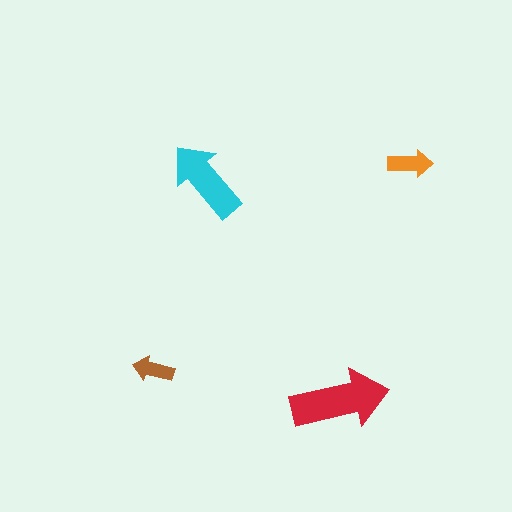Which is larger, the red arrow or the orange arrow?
The red one.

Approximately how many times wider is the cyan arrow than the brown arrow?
About 2 times wider.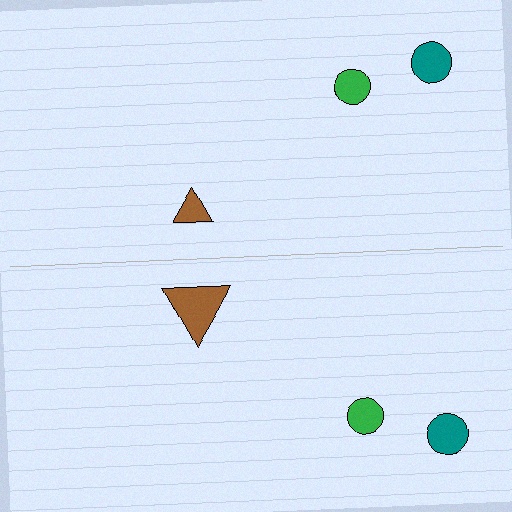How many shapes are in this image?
There are 6 shapes in this image.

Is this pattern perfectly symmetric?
No, the pattern is not perfectly symmetric. The brown triangle on the bottom side has a different size than its mirror counterpart.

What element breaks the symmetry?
The brown triangle on the bottom side has a different size than its mirror counterpart.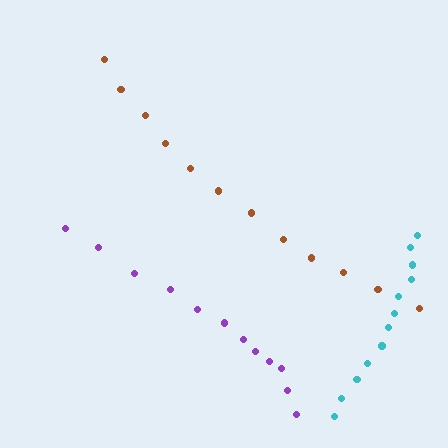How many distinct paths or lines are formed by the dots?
There are 3 distinct paths.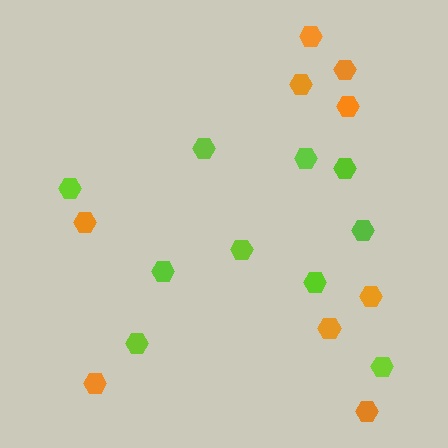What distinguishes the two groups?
There are 2 groups: one group of orange hexagons (9) and one group of lime hexagons (10).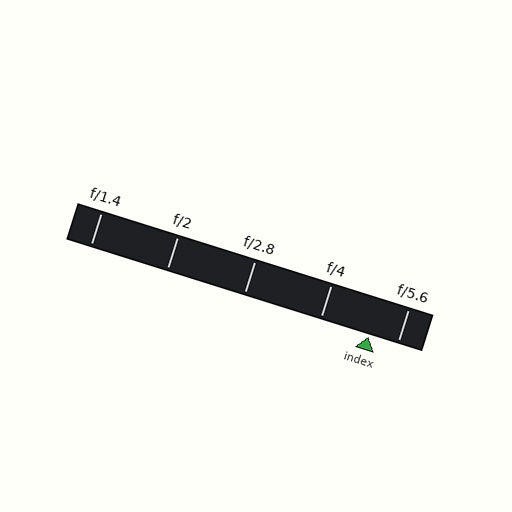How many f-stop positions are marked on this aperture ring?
There are 5 f-stop positions marked.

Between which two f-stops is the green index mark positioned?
The index mark is between f/4 and f/5.6.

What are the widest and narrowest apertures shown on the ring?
The widest aperture shown is f/1.4 and the narrowest is f/5.6.